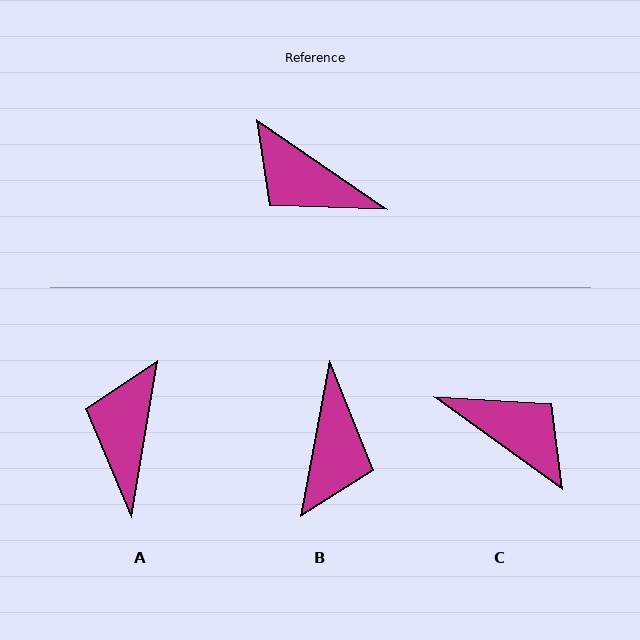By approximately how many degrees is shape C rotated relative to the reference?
Approximately 179 degrees counter-clockwise.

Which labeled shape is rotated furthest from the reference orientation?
C, about 179 degrees away.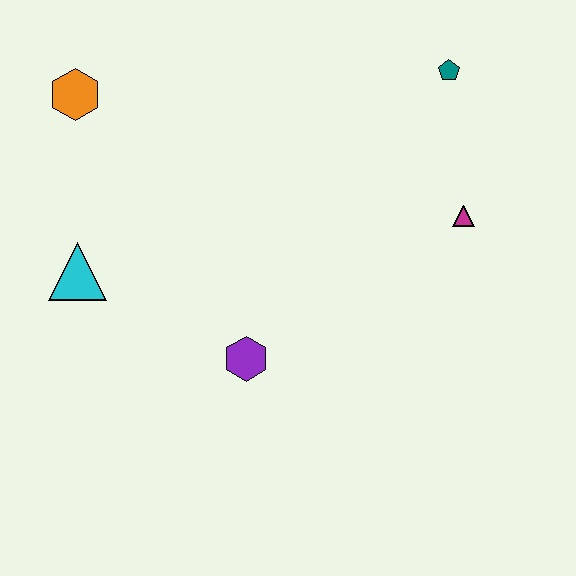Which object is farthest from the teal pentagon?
The cyan triangle is farthest from the teal pentagon.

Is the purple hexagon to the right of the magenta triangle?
No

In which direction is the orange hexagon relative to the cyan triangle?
The orange hexagon is above the cyan triangle.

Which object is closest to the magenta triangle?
The teal pentagon is closest to the magenta triangle.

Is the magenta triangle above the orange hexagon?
No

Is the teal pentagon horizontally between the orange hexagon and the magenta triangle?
Yes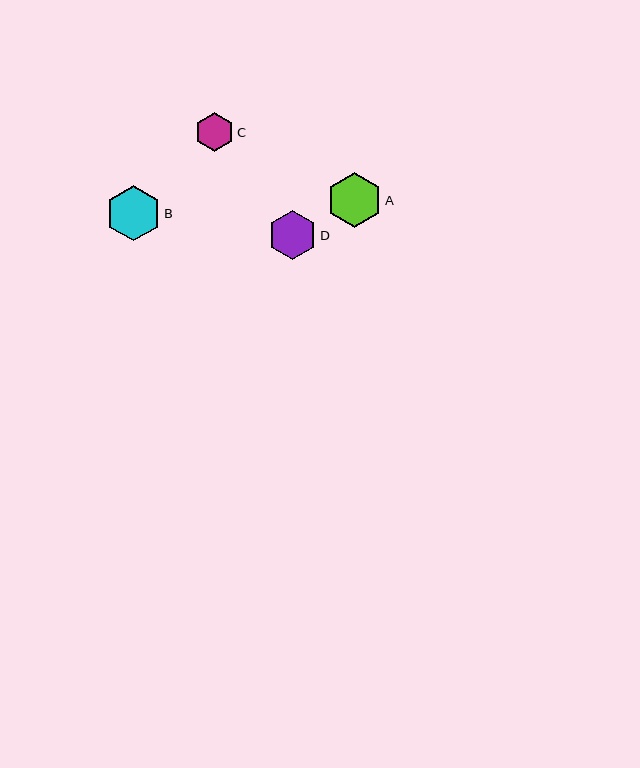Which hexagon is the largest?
Hexagon B is the largest with a size of approximately 55 pixels.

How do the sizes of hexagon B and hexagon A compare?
Hexagon B and hexagon A are approximately the same size.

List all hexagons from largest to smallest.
From largest to smallest: B, A, D, C.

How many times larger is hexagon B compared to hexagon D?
Hexagon B is approximately 1.1 times the size of hexagon D.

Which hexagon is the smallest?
Hexagon C is the smallest with a size of approximately 39 pixels.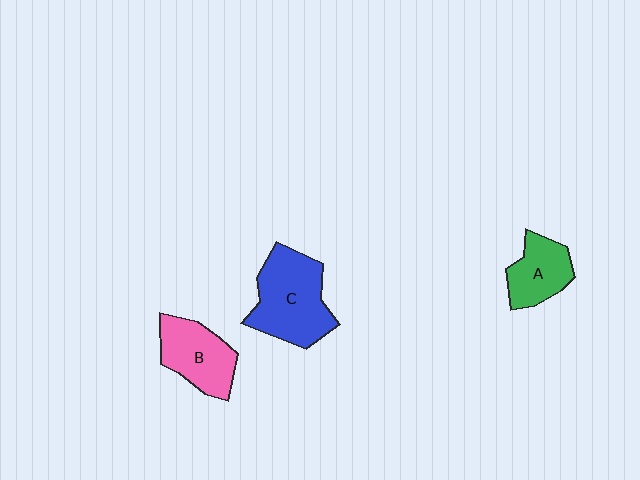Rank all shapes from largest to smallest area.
From largest to smallest: C (blue), B (pink), A (green).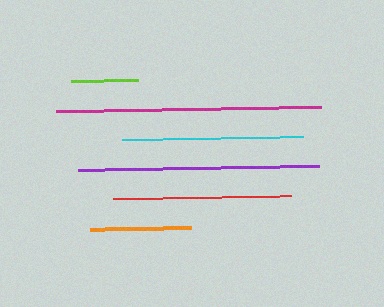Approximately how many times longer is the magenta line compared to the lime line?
The magenta line is approximately 4.0 times the length of the lime line.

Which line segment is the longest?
The magenta line is the longest at approximately 265 pixels.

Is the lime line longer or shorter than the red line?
The red line is longer than the lime line.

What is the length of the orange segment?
The orange segment is approximately 101 pixels long.